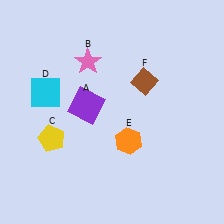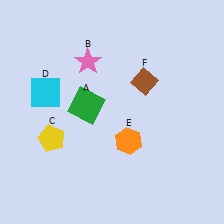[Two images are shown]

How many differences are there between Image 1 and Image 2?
There is 1 difference between the two images.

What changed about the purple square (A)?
In Image 1, A is purple. In Image 2, it changed to green.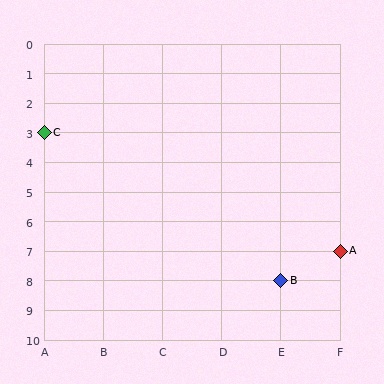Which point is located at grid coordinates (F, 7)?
Point A is at (F, 7).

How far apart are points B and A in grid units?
Points B and A are 1 column and 1 row apart (about 1.4 grid units diagonally).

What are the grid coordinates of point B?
Point B is at grid coordinates (E, 8).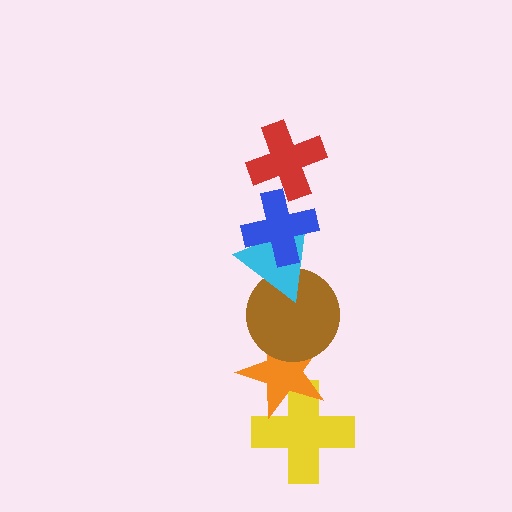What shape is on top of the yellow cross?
The orange star is on top of the yellow cross.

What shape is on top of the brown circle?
The cyan triangle is on top of the brown circle.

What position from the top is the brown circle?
The brown circle is 4th from the top.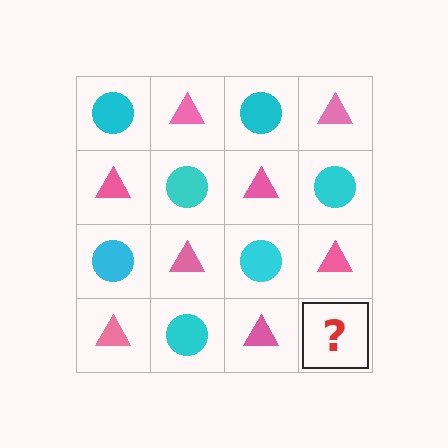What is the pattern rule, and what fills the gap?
The rule is that it alternates cyan circle and pink triangle in a checkerboard pattern. The gap should be filled with a cyan circle.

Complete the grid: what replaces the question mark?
The question mark should be replaced with a cyan circle.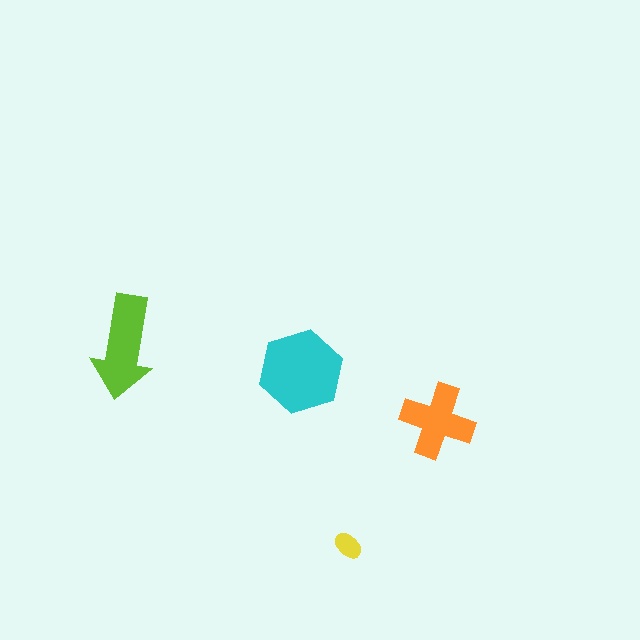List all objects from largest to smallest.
The cyan hexagon, the lime arrow, the orange cross, the yellow ellipse.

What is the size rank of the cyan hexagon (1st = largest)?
1st.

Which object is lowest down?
The yellow ellipse is bottommost.